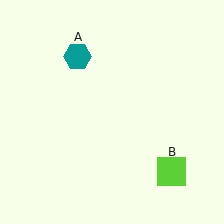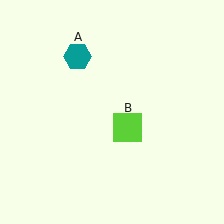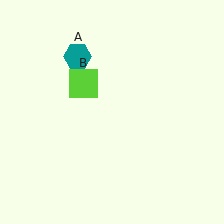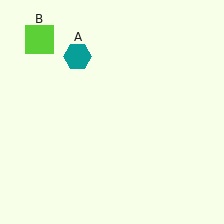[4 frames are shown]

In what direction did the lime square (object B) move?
The lime square (object B) moved up and to the left.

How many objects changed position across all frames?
1 object changed position: lime square (object B).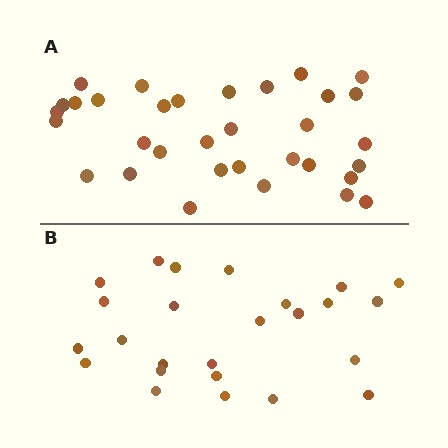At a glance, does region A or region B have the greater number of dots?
Region A (the top region) has more dots.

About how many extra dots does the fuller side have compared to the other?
Region A has roughly 8 or so more dots than region B.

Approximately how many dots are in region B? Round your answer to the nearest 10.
About 20 dots. (The exact count is 25, which rounds to 20.)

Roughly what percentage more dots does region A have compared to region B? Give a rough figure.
About 30% more.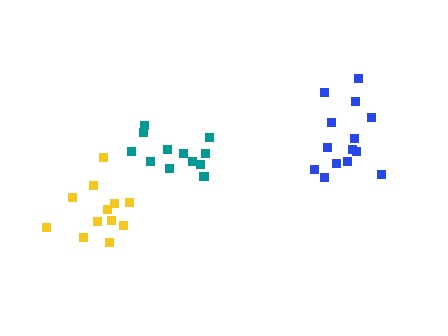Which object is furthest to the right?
The blue cluster is rightmost.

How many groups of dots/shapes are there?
There are 3 groups.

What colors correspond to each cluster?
The clusters are colored: yellow, teal, blue.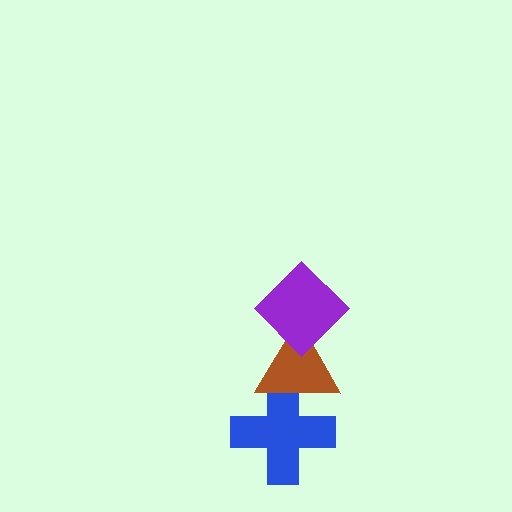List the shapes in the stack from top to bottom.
From top to bottom: the purple diamond, the brown triangle, the blue cross.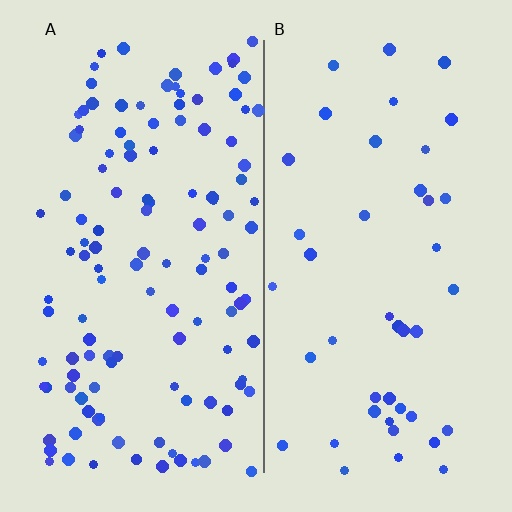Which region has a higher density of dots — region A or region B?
A (the left).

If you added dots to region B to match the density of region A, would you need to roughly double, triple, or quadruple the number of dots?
Approximately triple.